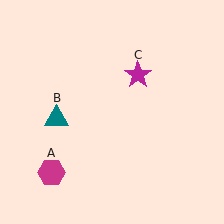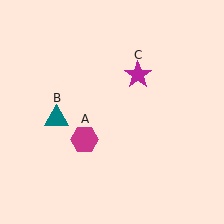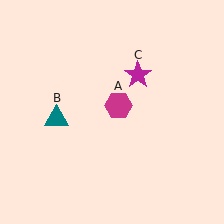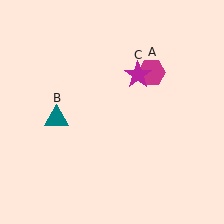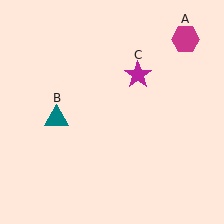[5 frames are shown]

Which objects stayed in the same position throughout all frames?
Teal triangle (object B) and magenta star (object C) remained stationary.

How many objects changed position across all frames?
1 object changed position: magenta hexagon (object A).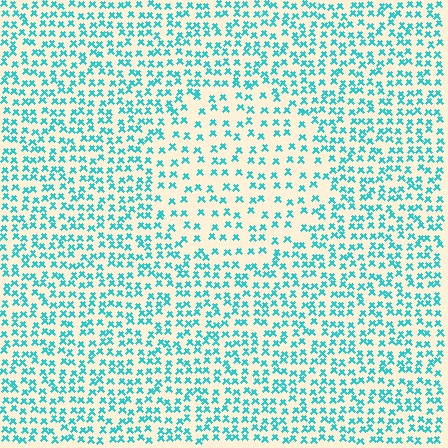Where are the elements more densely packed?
The elements are more densely packed outside the circle boundary.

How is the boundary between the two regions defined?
The boundary is defined by a change in element density (approximately 1.8x ratio). All elements are the same color, size, and shape.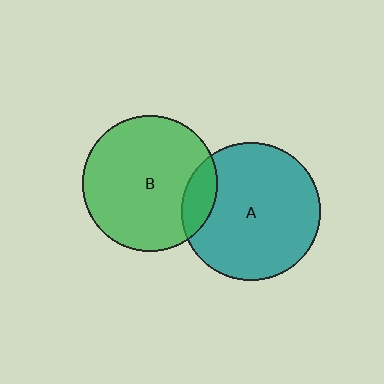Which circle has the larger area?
Circle A (teal).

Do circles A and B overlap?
Yes.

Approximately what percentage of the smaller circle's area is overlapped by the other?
Approximately 15%.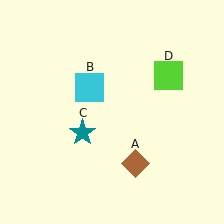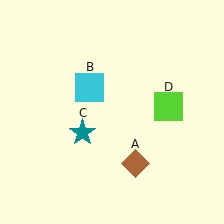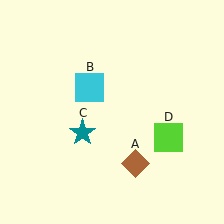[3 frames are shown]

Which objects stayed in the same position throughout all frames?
Brown diamond (object A) and cyan square (object B) and teal star (object C) remained stationary.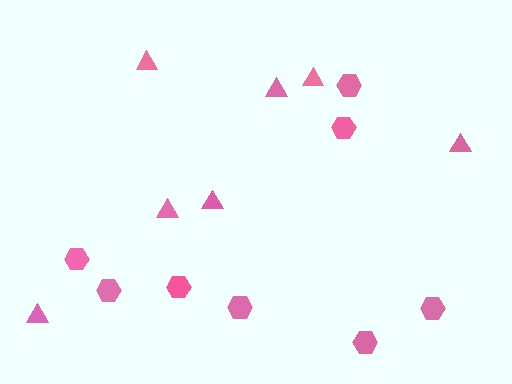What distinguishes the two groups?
There are 2 groups: one group of triangles (7) and one group of hexagons (8).